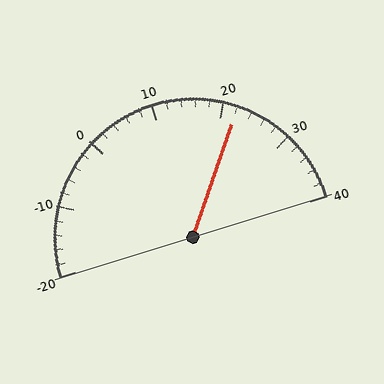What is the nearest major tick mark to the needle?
The nearest major tick mark is 20.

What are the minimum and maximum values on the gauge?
The gauge ranges from -20 to 40.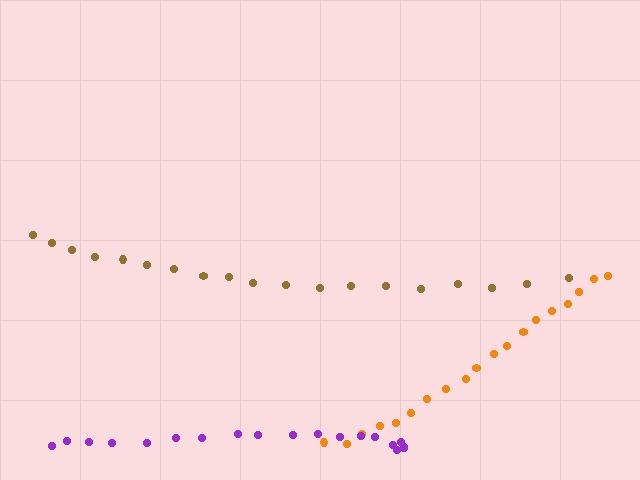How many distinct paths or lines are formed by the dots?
There are 3 distinct paths.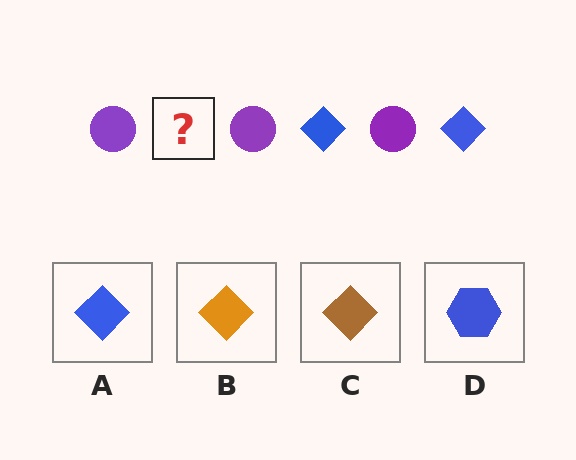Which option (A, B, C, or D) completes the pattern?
A.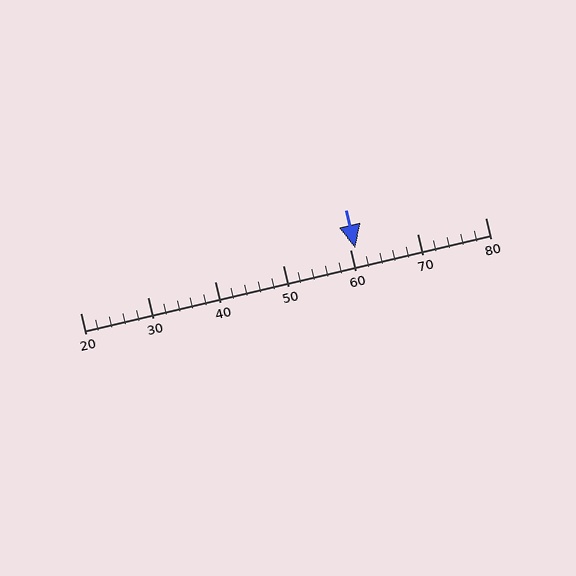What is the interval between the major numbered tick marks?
The major tick marks are spaced 10 units apart.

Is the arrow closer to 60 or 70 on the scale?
The arrow is closer to 60.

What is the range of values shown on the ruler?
The ruler shows values from 20 to 80.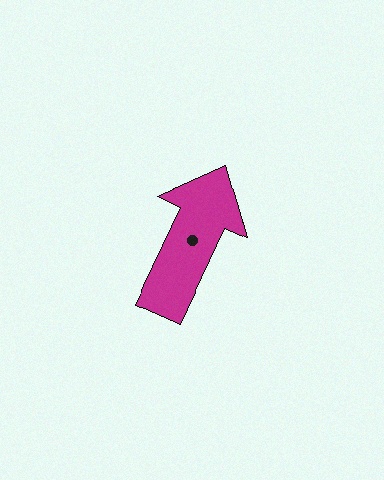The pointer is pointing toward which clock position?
Roughly 1 o'clock.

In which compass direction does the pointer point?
Northeast.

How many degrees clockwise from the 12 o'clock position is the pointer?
Approximately 25 degrees.